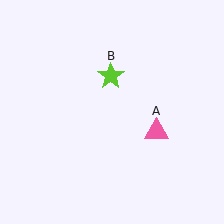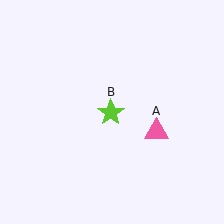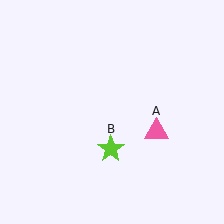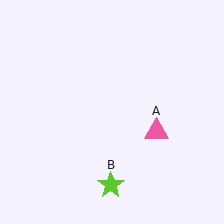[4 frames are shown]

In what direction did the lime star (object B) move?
The lime star (object B) moved down.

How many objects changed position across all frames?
1 object changed position: lime star (object B).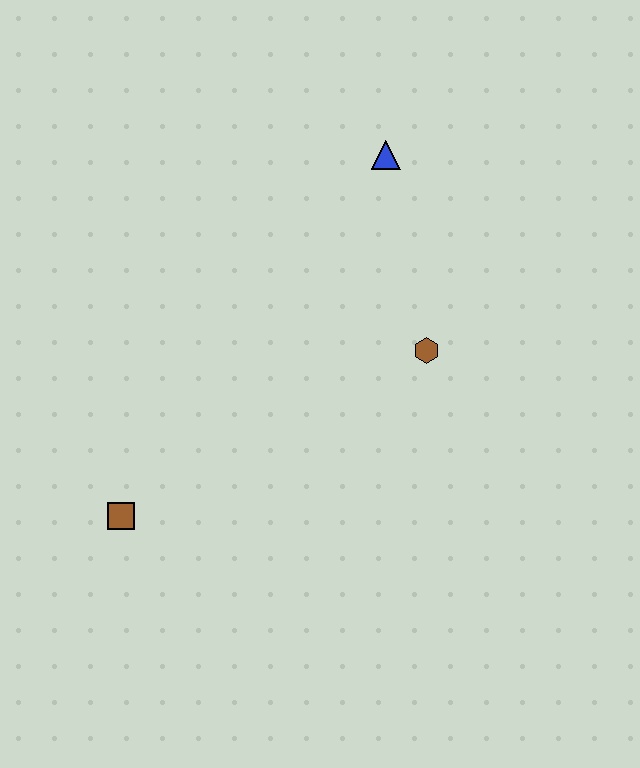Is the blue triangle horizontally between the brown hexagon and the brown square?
Yes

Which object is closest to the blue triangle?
The brown hexagon is closest to the blue triangle.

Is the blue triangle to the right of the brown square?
Yes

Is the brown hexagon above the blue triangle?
No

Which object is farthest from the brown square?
The blue triangle is farthest from the brown square.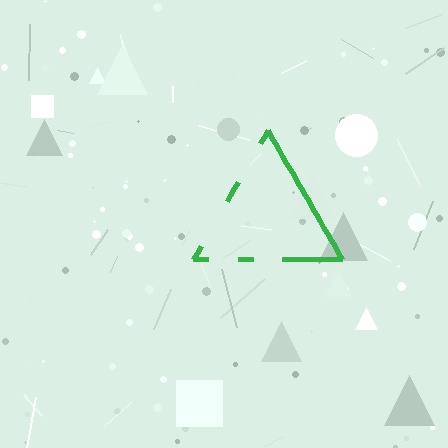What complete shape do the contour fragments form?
The contour fragments form a triangle.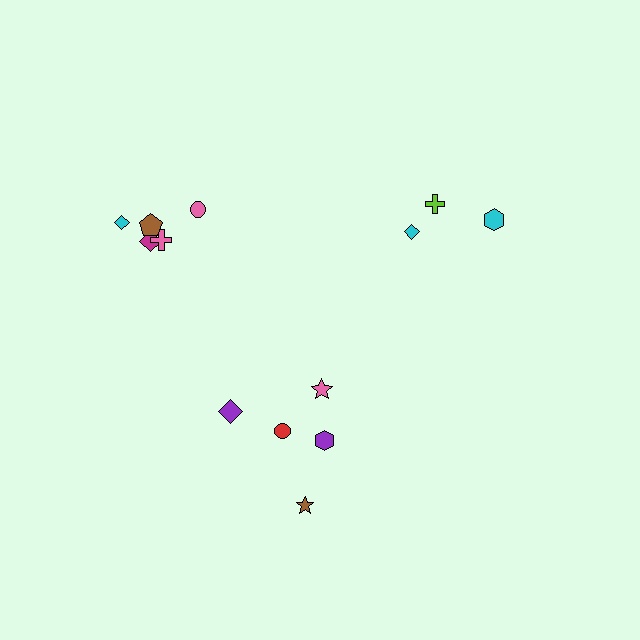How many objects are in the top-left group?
There are 5 objects.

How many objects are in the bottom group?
There are 5 objects.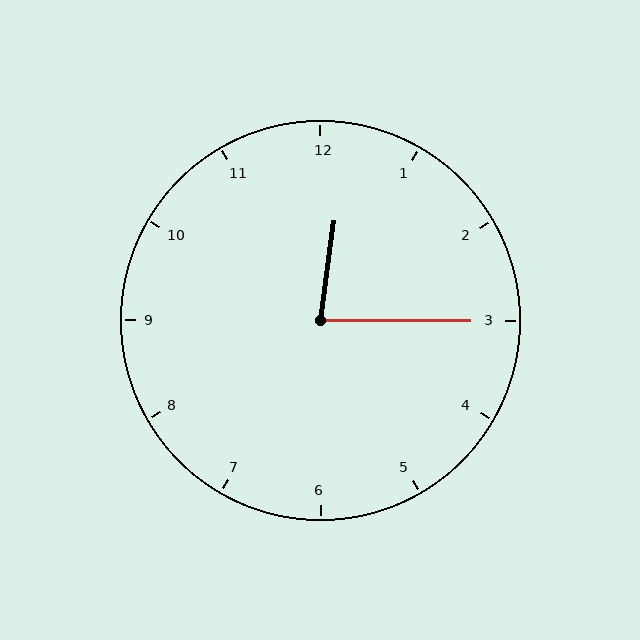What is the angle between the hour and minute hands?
Approximately 82 degrees.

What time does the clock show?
12:15.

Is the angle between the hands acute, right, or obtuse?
It is acute.